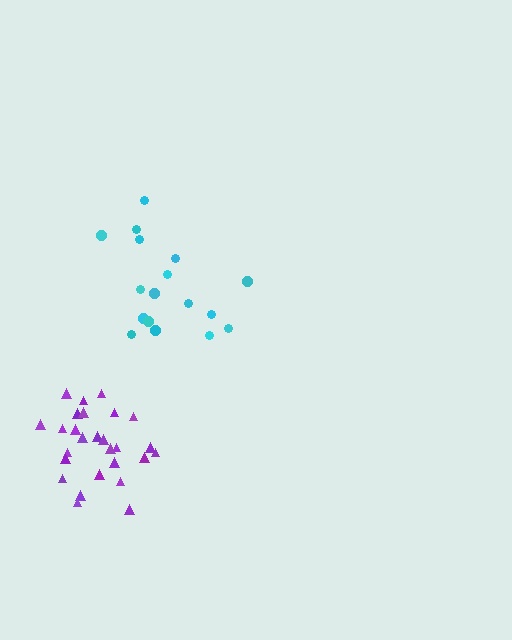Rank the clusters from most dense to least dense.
purple, cyan.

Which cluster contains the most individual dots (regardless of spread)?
Purple (27).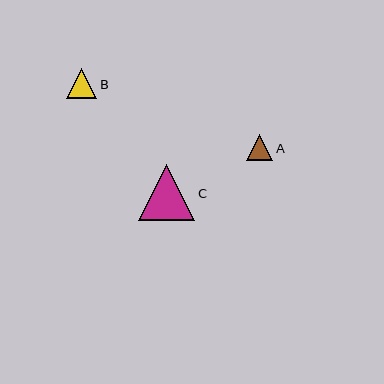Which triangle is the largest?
Triangle C is the largest with a size of approximately 56 pixels.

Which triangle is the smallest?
Triangle A is the smallest with a size of approximately 27 pixels.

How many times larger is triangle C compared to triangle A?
Triangle C is approximately 2.1 times the size of triangle A.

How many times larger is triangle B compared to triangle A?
Triangle B is approximately 1.1 times the size of triangle A.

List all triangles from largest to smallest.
From largest to smallest: C, B, A.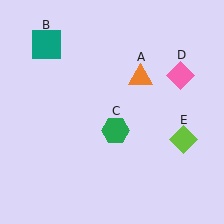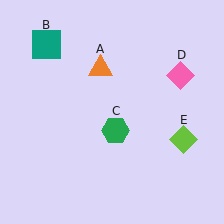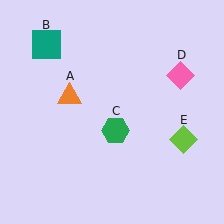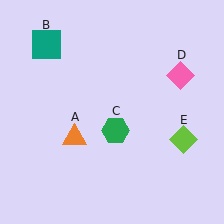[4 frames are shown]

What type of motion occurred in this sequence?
The orange triangle (object A) rotated counterclockwise around the center of the scene.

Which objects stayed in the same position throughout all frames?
Teal square (object B) and green hexagon (object C) and pink diamond (object D) and lime diamond (object E) remained stationary.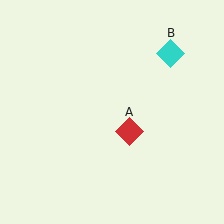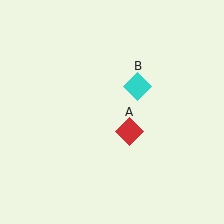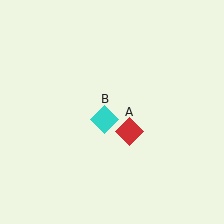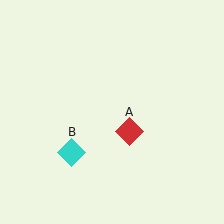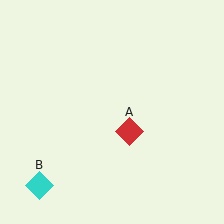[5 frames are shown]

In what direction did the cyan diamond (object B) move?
The cyan diamond (object B) moved down and to the left.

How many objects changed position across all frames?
1 object changed position: cyan diamond (object B).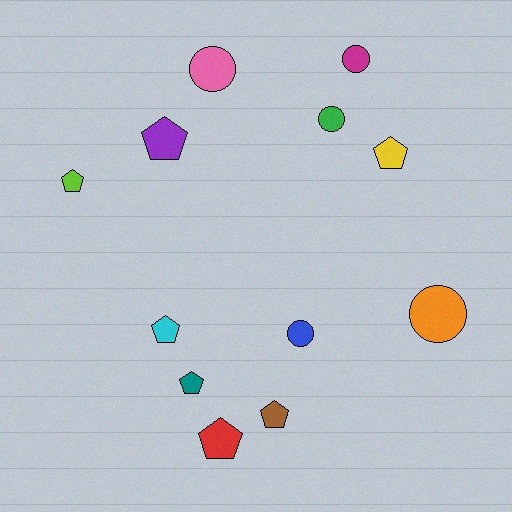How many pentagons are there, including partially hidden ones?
There are 7 pentagons.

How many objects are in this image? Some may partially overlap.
There are 12 objects.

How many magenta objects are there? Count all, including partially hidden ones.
There is 1 magenta object.